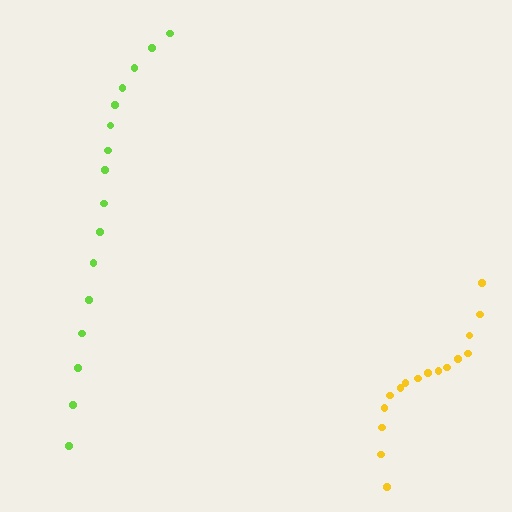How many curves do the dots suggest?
There are 2 distinct paths.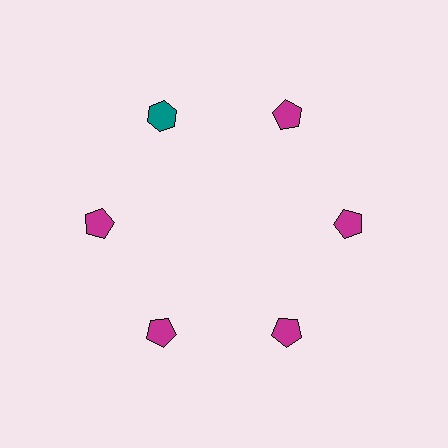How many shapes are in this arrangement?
There are 6 shapes arranged in a ring pattern.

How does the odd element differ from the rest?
It differs in both color (teal instead of magenta) and shape (hexagon instead of pentagon).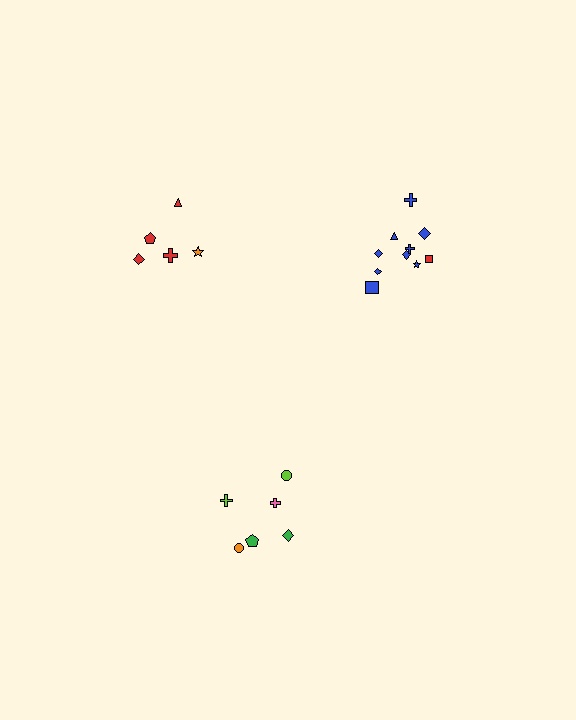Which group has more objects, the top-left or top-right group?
The top-right group.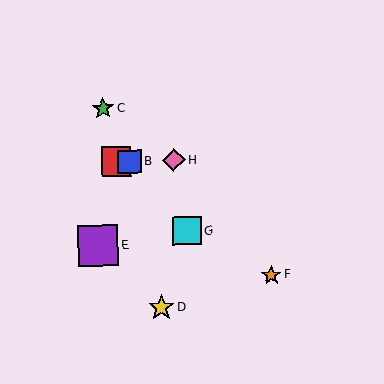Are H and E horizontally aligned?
No, H is at y≈160 and E is at y≈246.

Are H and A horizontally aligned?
Yes, both are at y≈160.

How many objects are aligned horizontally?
3 objects (A, B, H) are aligned horizontally.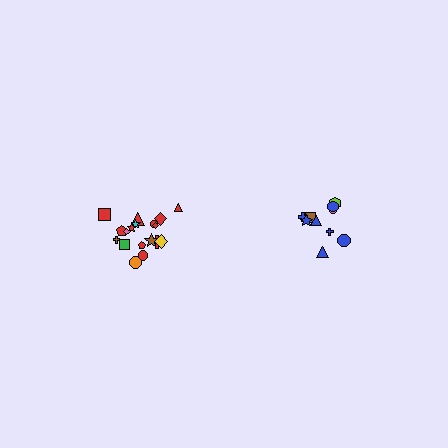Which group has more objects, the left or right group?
The left group.